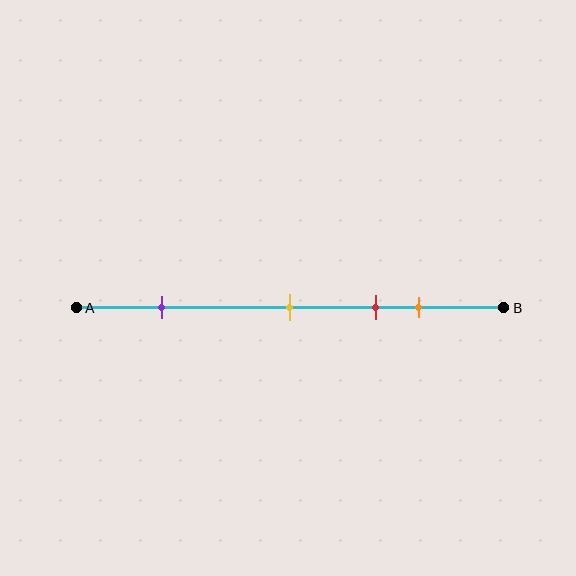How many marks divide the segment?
There are 4 marks dividing the segment.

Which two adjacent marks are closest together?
The red and orange marks are the closest adjacent pair.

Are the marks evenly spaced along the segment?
No, the marks are not evenly spaced.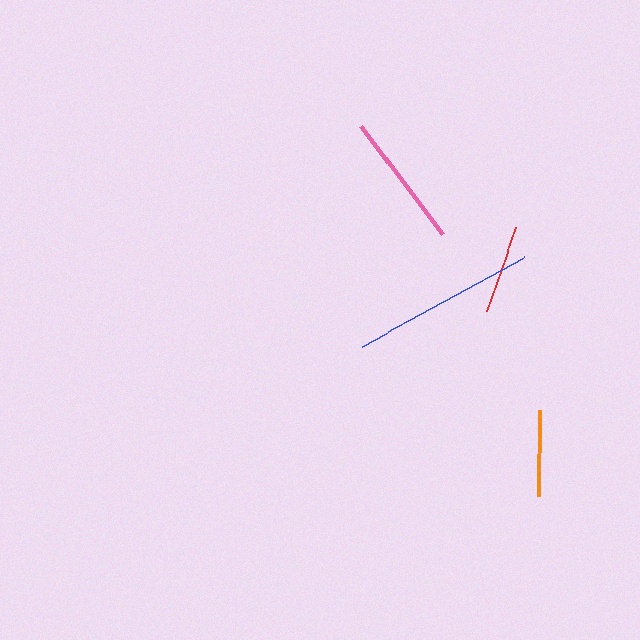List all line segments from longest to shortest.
From longest to shortest: blue, pink, red, orange.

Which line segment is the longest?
The blue line is the longest at approximately 185 pixels.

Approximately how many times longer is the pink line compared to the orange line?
The pink line is approximately 1.6 times the length of the orange line.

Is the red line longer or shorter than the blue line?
The blue line is longer than the red line.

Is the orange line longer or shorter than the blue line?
The blue line is longer than the orange line.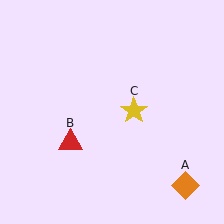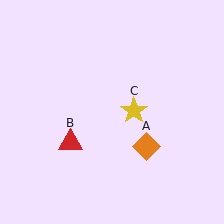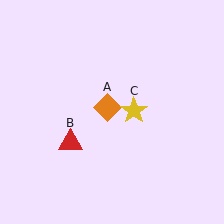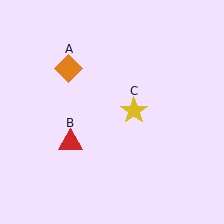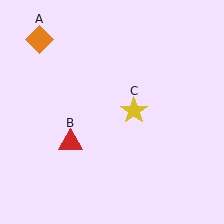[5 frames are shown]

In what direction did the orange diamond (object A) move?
The orange diamond (object A) moved up and to the left.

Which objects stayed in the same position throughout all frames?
Red triangle (object B) and yellow star (object C) remained stationary.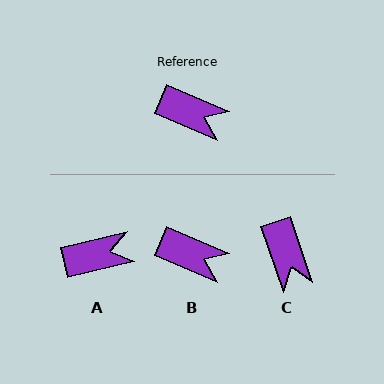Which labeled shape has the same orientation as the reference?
B.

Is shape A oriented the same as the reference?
No, it is off by about 37 degrees.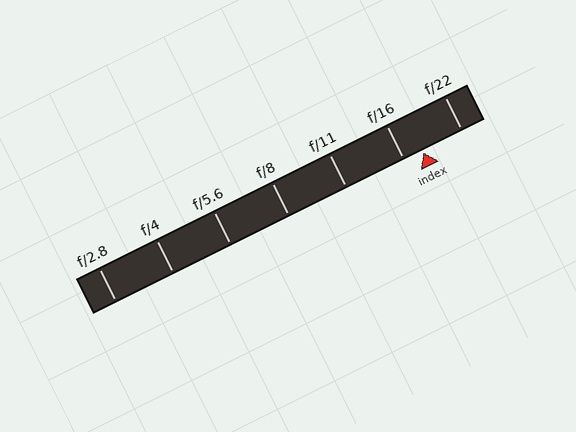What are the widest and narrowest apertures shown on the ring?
The widest aperture shown is f/2.8 and the narrowest is f/22.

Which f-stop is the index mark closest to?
The index mark is closest to f/16.